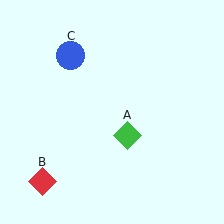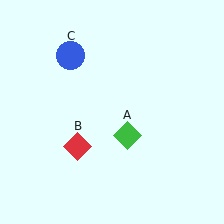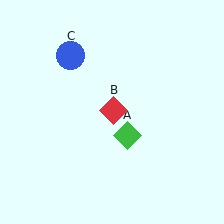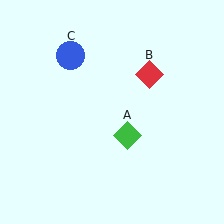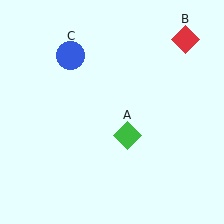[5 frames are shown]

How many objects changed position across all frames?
1 object changed position: red diamond (object B).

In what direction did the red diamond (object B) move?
The red diamond (object B) moved up and to the right.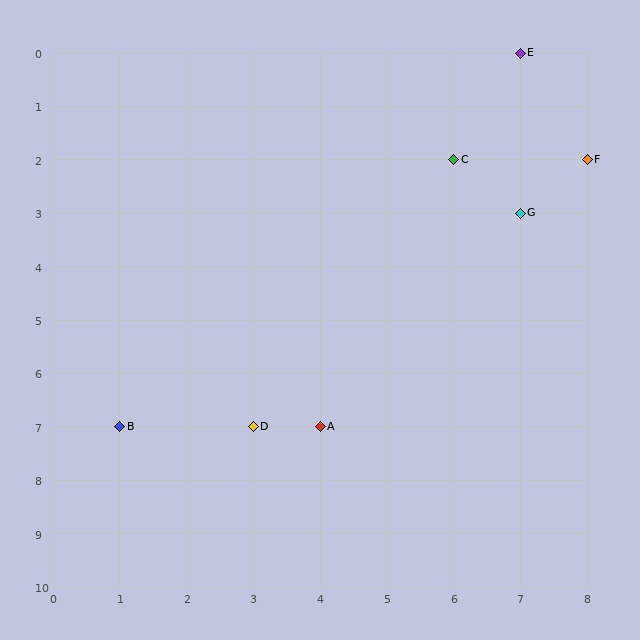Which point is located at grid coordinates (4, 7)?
Point A is at (4, 7).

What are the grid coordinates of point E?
Point E is at grid coordinates (7, 0).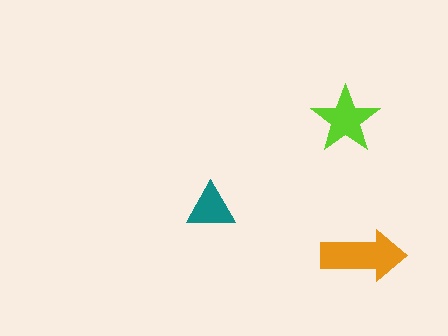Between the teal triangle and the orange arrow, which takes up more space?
The orange arrow.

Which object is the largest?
The orange arrow.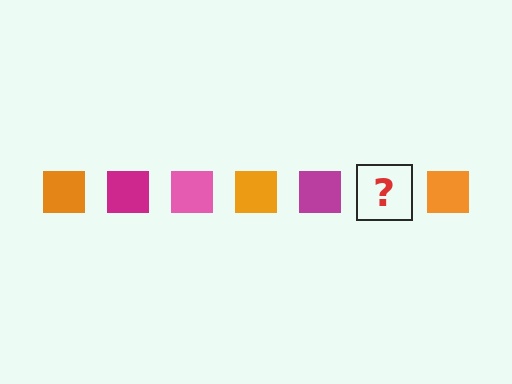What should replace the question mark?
The question mark should be replaced with a pink square.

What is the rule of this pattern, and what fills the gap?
The rule is that the pattern cycles through orange, magenta, pink squares. The gap should be filled with a pink square.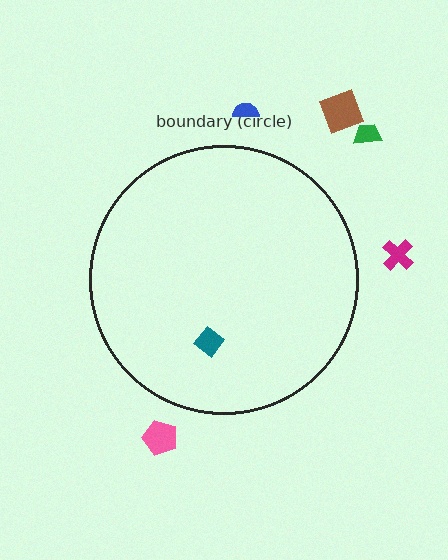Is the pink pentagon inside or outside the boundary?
Outside.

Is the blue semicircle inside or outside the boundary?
Outside.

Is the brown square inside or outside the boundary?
Outside.